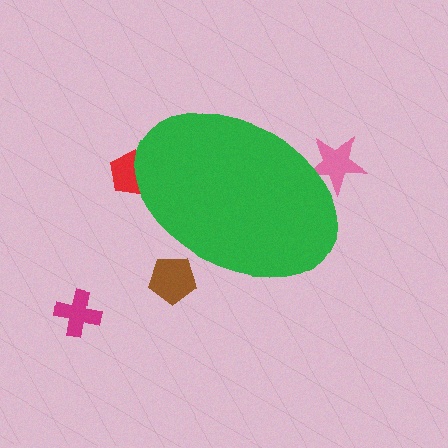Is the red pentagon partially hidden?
Yes, the red pentagon is partially hidden behind the green ellipse.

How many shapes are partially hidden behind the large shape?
3 shapes are partially hidden.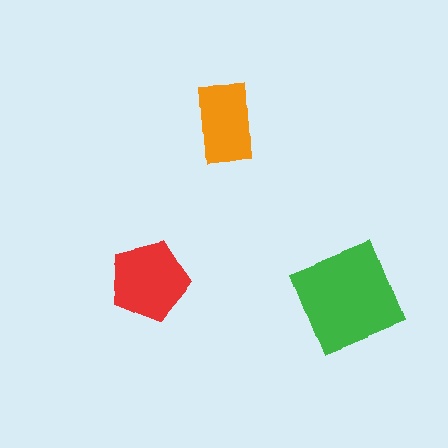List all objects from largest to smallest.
The green diamond, the red pentagon, the orange rectangle.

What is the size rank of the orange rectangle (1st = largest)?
3rd.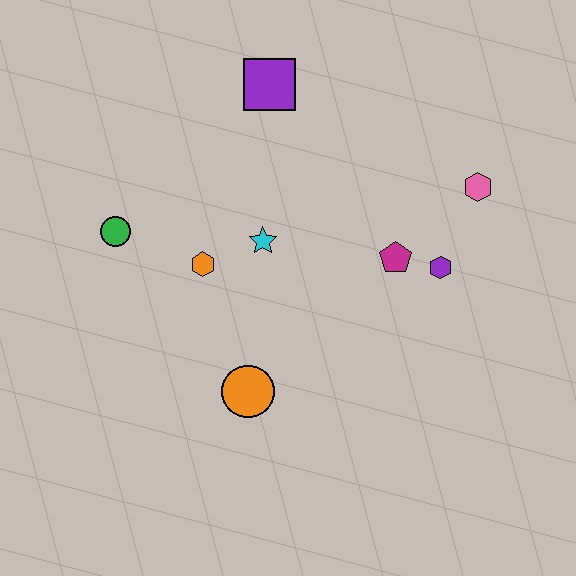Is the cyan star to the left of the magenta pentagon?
Yes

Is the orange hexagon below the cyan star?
Yes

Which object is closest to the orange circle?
The orange hexagon is closest to the orange circle.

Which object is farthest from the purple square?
The orange circle is farthest from the purple square.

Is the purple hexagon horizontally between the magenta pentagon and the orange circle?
No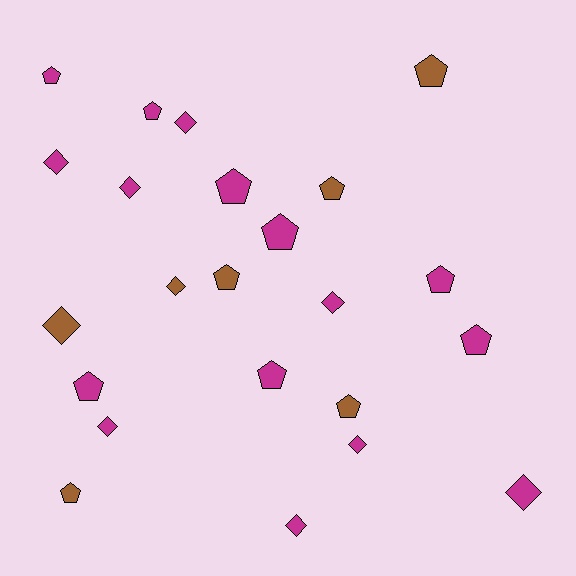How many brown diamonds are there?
There are 2 brown diamonds.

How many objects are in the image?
There are 23 objects.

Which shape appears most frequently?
Pentagon, with 13 objects.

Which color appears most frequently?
Magenta, with 16 objects.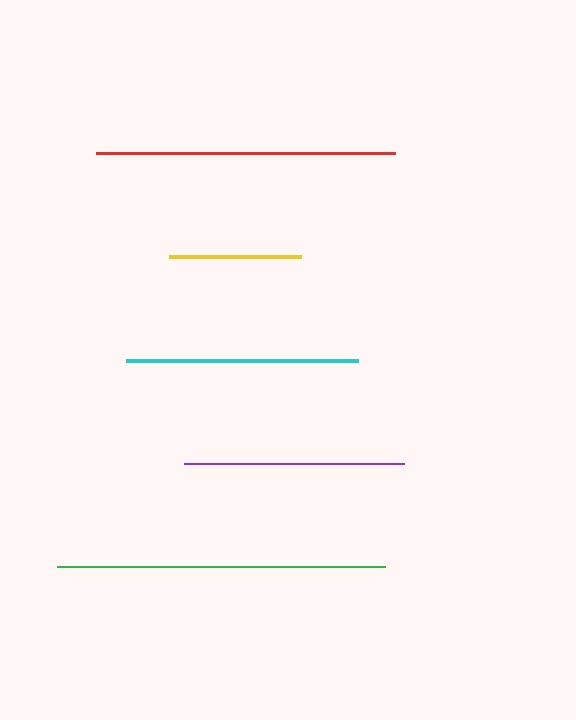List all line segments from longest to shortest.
From longest to shortest: green, red, cyan, purple, yellow.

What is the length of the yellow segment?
The yellow segment is approximately 132 pixels long.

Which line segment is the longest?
The green line is the longest at approximately 328 pixels.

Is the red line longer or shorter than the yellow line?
The red line is longer than the yellow line.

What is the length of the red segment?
The red segment is approximately 299 pixels long.